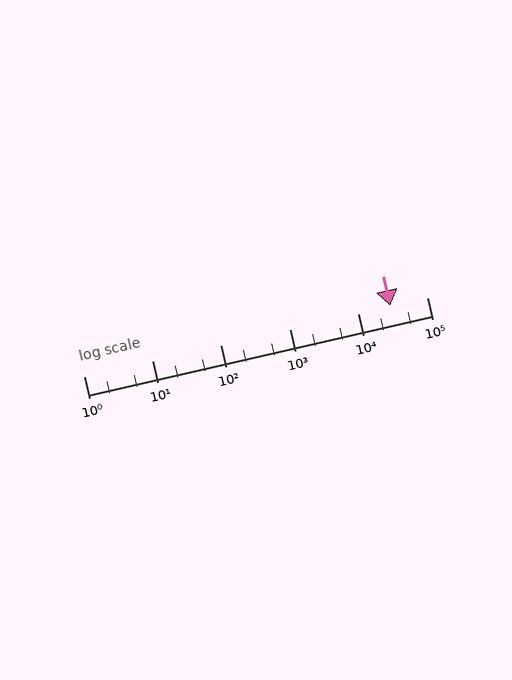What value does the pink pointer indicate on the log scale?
The pointer indicates approximately 29000.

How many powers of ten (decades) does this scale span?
The scale spans 5 decades, from 1 to 100000.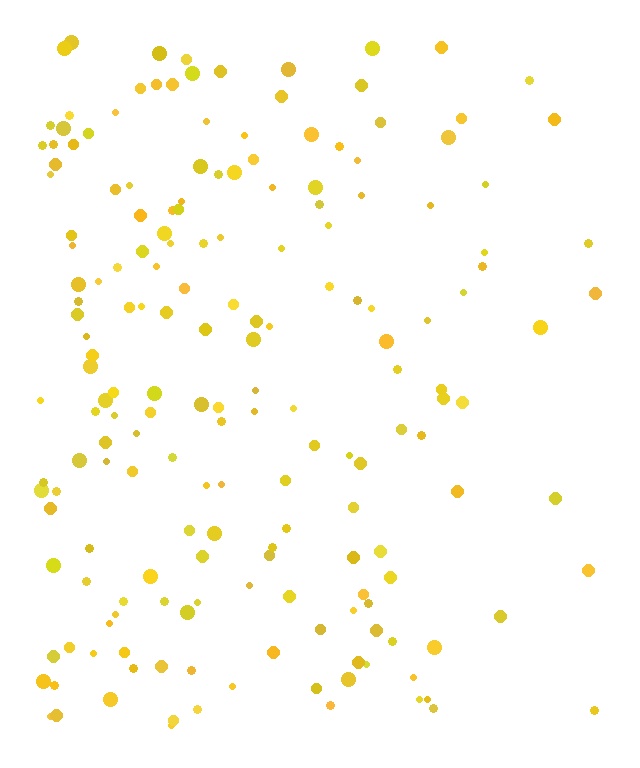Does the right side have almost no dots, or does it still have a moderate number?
Still a moderate number, just noticeably fewer than the left.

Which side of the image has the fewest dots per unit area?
The right.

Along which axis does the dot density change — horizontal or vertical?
Horizontal.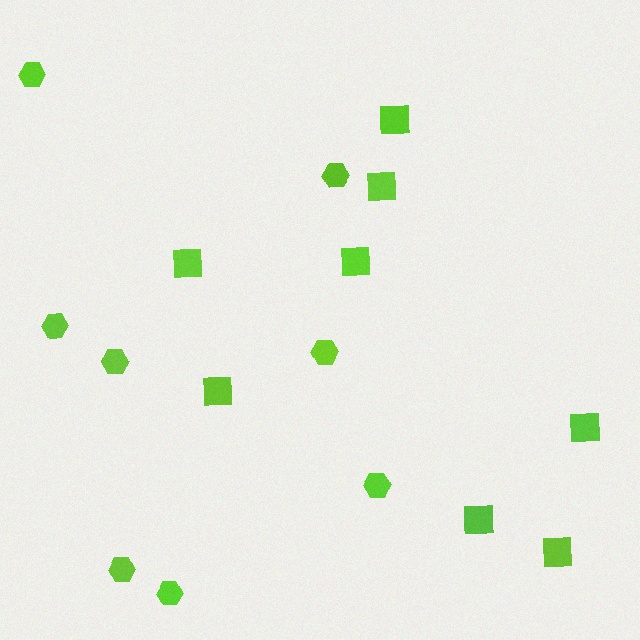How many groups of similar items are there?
There are 2 groups: one group of squares (8) and one group of hexagons (8).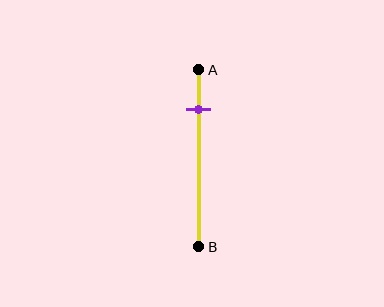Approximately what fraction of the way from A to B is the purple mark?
The purple mark is approximately 20% of the way from A to B.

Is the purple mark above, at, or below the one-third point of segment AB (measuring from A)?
The purple mark is above the one-third point of segment AB.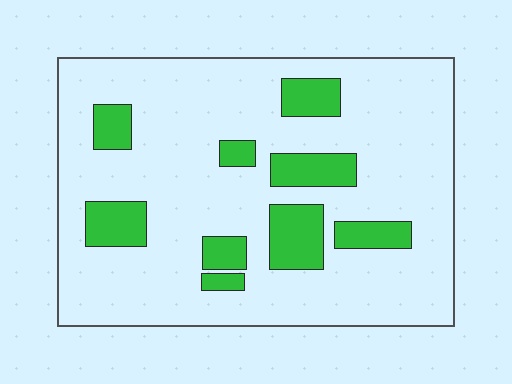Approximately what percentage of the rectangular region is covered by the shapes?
Approximately 20%.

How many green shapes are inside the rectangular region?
9.